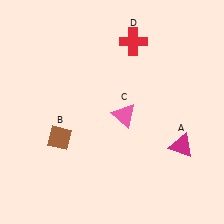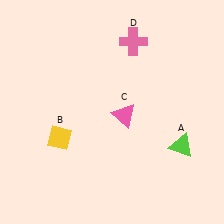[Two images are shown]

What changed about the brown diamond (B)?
In Image 1, B is brown. In Image 2, it changed to yellow.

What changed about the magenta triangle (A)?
In Image 1, A is magenta. In Image 2, it changed to lime.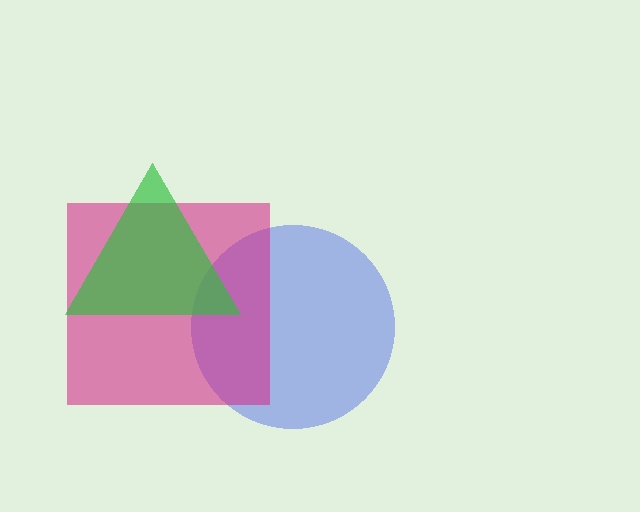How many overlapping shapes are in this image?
There are 3 overlapping shapes in the image.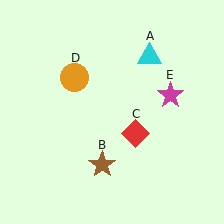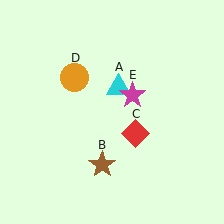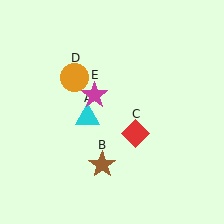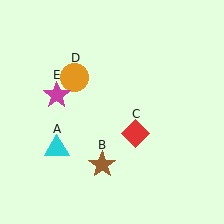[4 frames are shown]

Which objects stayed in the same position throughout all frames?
Brown star (object B) and red diamond (object C) and orange circle (object D) remained stationary.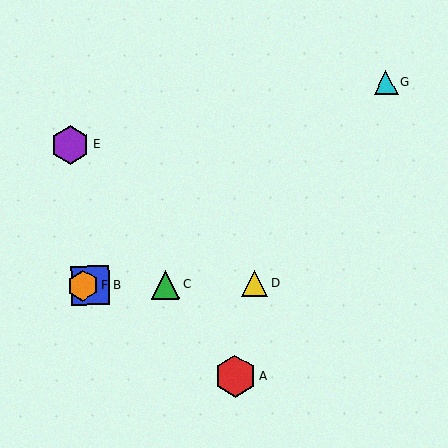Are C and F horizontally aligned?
Yes, both are at y≈284.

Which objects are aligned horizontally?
Objects B, C, D, F are aligned horizontally.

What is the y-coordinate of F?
Object F is at y≈285.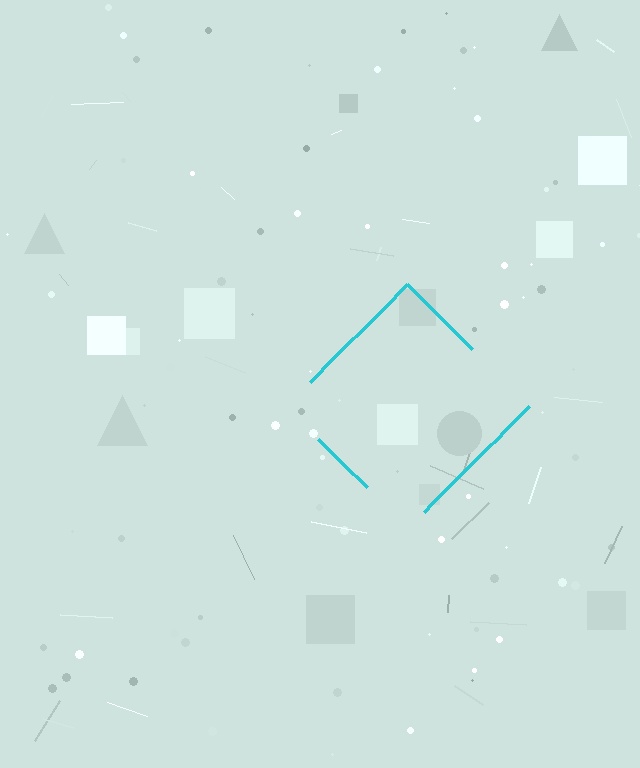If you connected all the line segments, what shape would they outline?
They would outline a diamond.